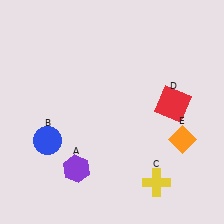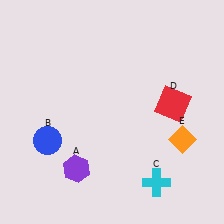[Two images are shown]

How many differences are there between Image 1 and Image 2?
There is 1 difference between the two images.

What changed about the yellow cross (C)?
In Image 1, C is yellow. In Image 2, it changed to cyan.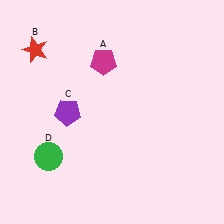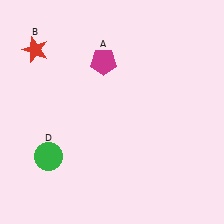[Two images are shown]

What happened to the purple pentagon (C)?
The purple pentagon (C) was removed in Image 2. It was in the bottom-left area of Image 1.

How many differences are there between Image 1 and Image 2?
There is 1 difference between the two images.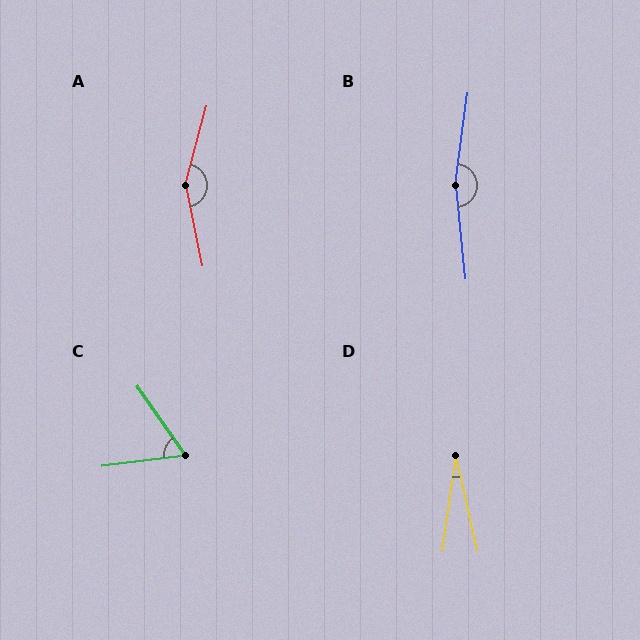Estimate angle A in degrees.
Approximately 153 degrees.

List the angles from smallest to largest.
D (21°), C (63°), A (153°), B (166°).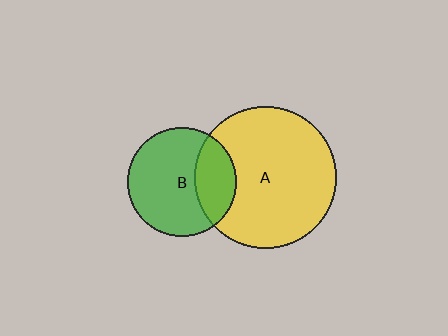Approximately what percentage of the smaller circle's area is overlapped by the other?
Approximately 30%.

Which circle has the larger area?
Circle A (yellow).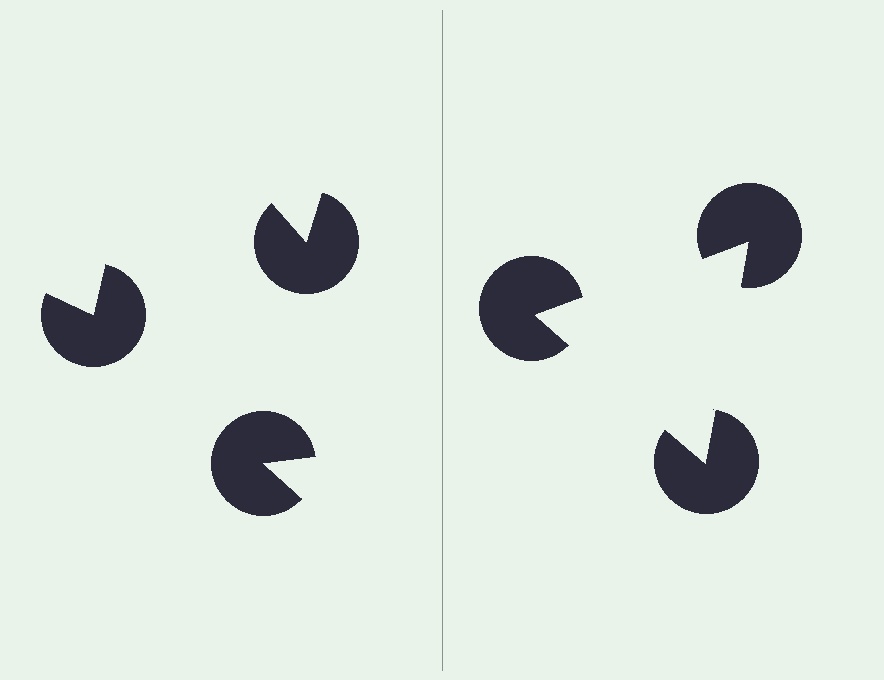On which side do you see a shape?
An illusory triangle appears on the right side. On the left side the wedge cuts are rotated, so no coherent shape forms.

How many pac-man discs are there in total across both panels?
6 — 3 on each side.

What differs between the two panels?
The pac-man discs are positioned identically on both sides; only the wedge orientations differ. On the right they align to a triangle; on the left they are misaligned.